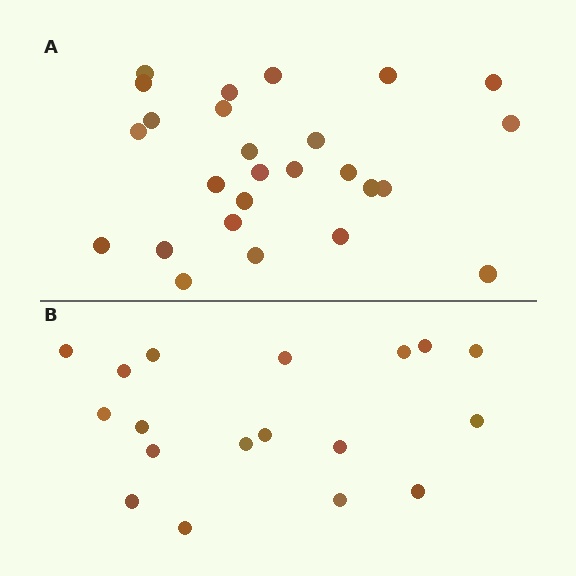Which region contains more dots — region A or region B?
Region A (the top region) has more dots.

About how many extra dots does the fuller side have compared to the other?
Region A has roughly 8 or so more dots than region B.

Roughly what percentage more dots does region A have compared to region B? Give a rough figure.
About 45% more.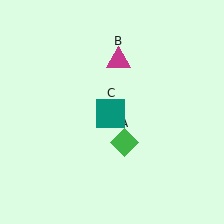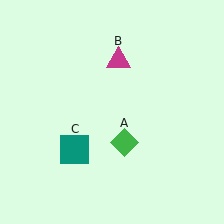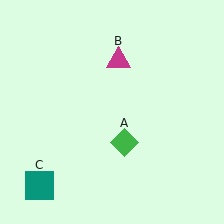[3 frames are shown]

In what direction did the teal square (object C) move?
The teal square (object C) moved down and to the left.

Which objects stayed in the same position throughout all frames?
Green diamond (object A) and magenta triangle (object B) remained stationary.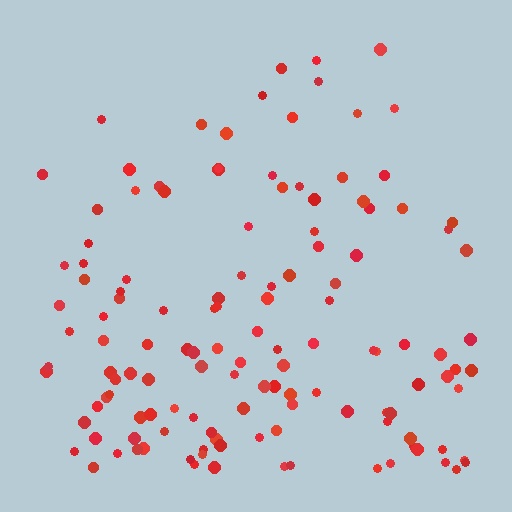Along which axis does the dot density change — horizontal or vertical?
Vertical.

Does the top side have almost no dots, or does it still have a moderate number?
Still a moderate number, just noticeably fewer than the bottom.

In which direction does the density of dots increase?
From top to bottom, with the bottom side densest.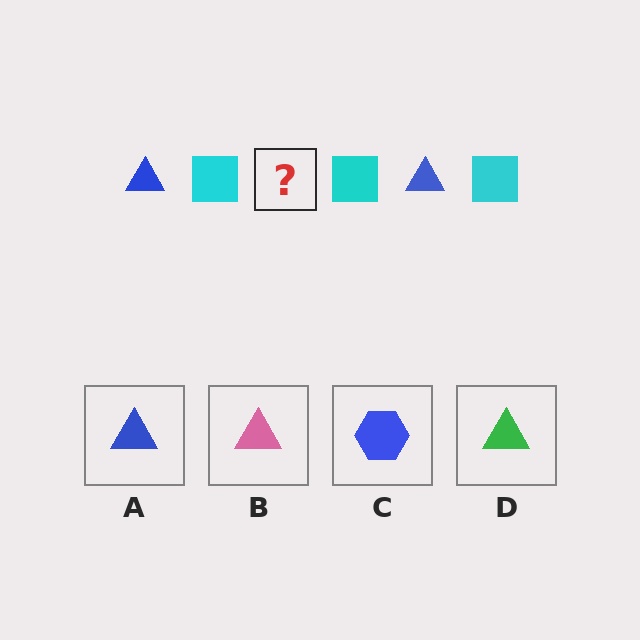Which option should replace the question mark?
Option A.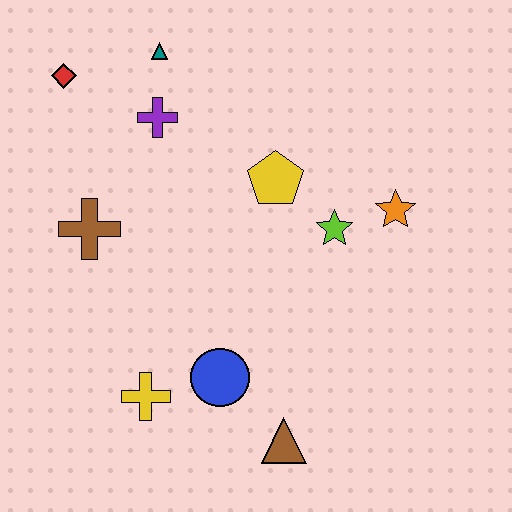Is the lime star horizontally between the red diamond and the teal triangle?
No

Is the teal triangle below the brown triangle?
No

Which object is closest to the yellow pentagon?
The lime star is closest to the yellow pentagon.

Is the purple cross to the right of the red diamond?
Yes